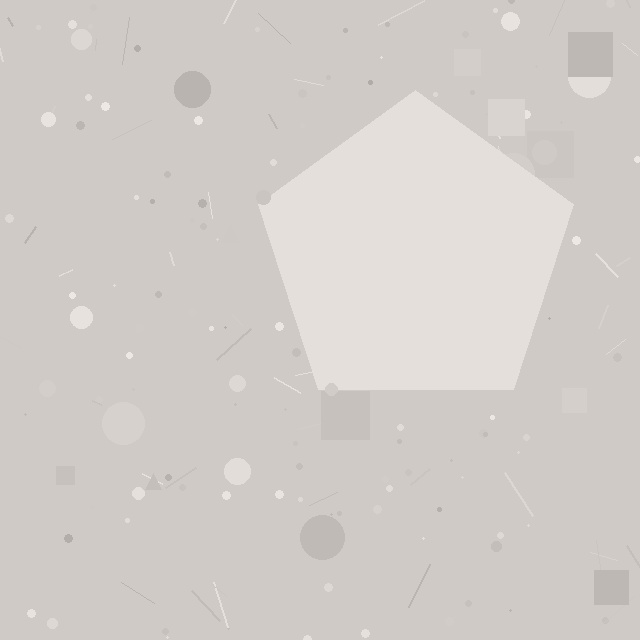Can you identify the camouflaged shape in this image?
The camouflaged shape is a pentagon.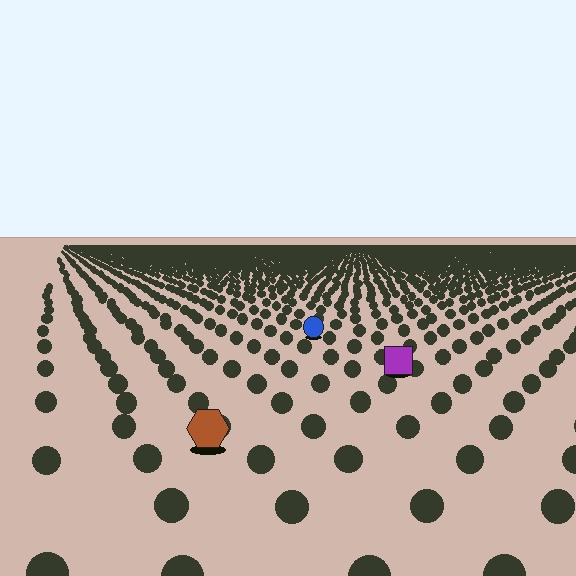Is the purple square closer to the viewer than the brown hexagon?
No. The brown hexagon is closer — you can tell from the texture gradient: the ground texture is coarser near it.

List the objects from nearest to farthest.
From nearest to farthest: the brown hexagon, the purple square, the blue circle.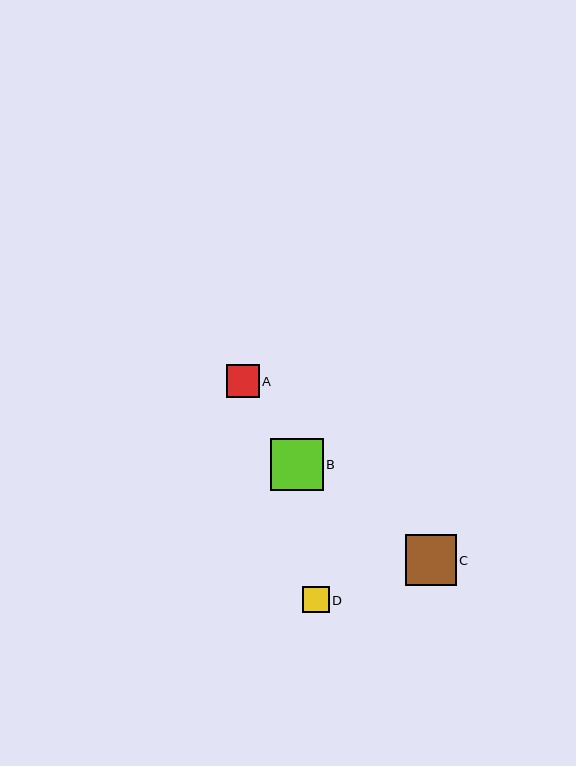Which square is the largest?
Square B is the largest with a size of approximately 53 pixels.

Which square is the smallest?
Square D is the smallest with a size of approximately 26 pixels.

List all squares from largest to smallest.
From largest to smallest: B, C, A, D.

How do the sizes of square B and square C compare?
Square B and square C are approximately the same size.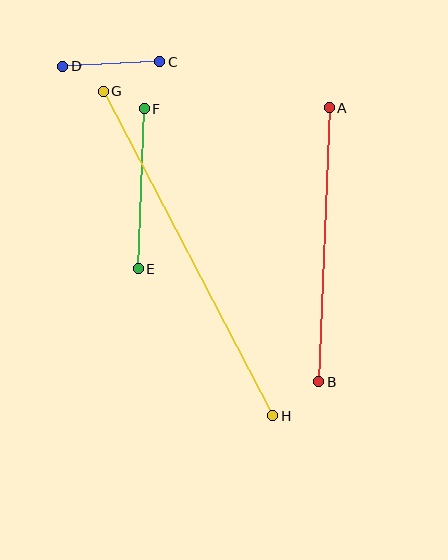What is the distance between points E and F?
The distance is approximately 160 pixels.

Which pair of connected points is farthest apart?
Points G and H are farthest apart.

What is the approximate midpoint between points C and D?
The midpoint is at approximately (111, 64) pixels.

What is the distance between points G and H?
The distance is approximately 366 pixels.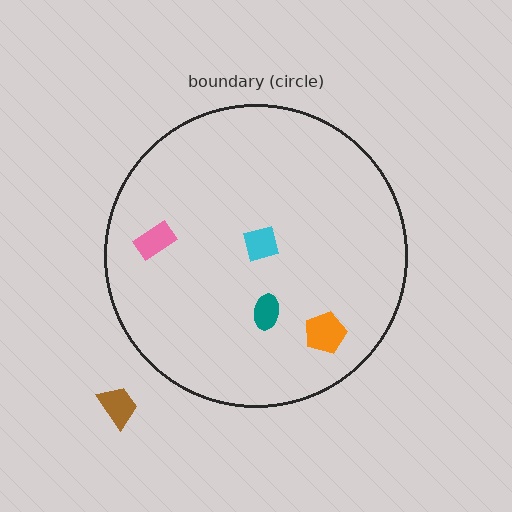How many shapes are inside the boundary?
4 inside, 1 outside.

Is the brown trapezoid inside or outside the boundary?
Outside.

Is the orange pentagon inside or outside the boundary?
Inside.